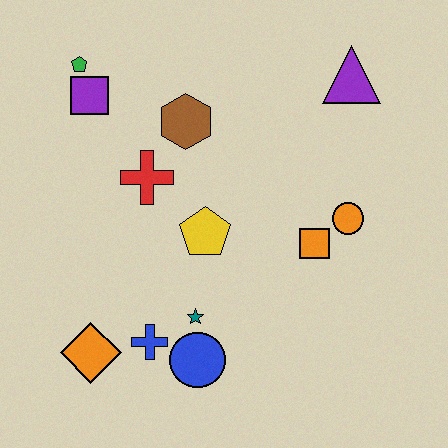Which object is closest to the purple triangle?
The orange circle is closest to the purple triangle.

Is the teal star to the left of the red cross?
No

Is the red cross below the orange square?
No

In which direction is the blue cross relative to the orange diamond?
The blue cross is to the right of the orange diamond.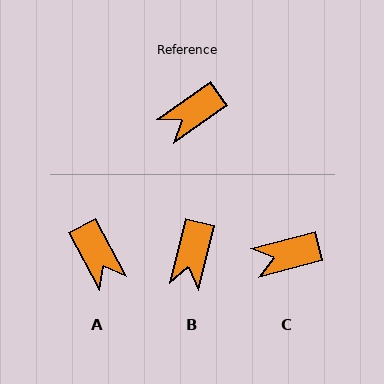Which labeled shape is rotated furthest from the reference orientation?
A, about 83 degrees away.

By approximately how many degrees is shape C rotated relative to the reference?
Approximately 21 degrees clockwise.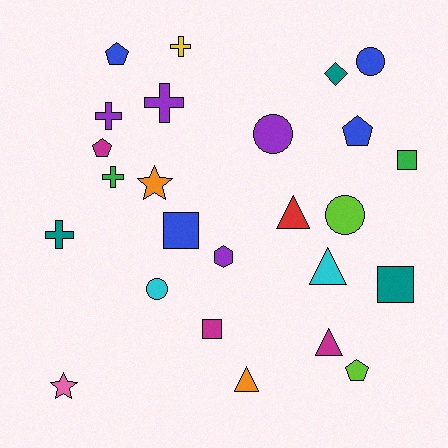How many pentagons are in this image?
There are 4 pentagons.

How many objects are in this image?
There are 25 objects.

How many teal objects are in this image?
There are 3 teal objects.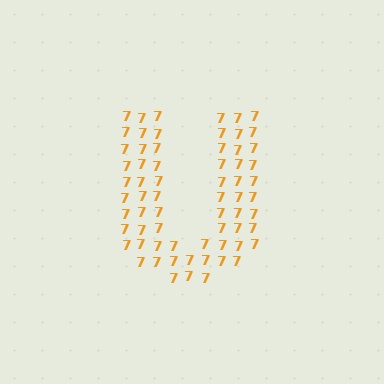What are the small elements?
The small elements are digit 7's.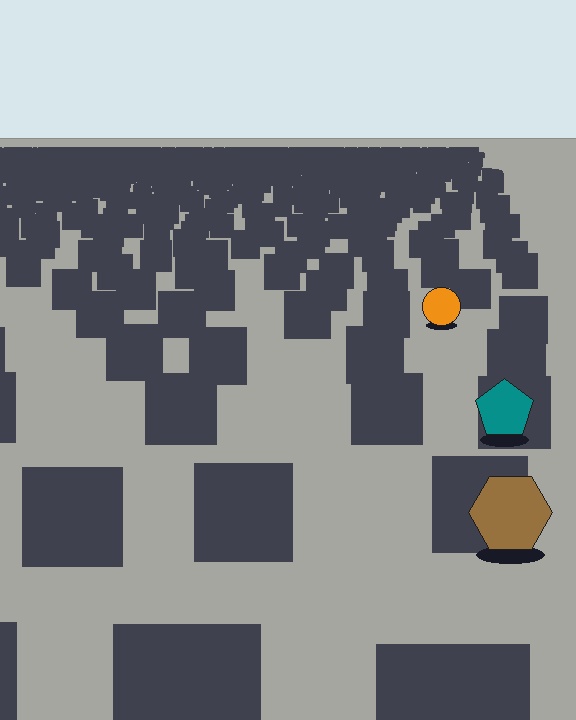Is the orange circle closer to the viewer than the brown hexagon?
No. The brown hexagon is closer — you can tell from the texture gradient: the ground texture is coarser near it.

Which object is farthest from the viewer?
The orange circle is farthest from the viewer. It appears smaller and the ground texture around it is denser.